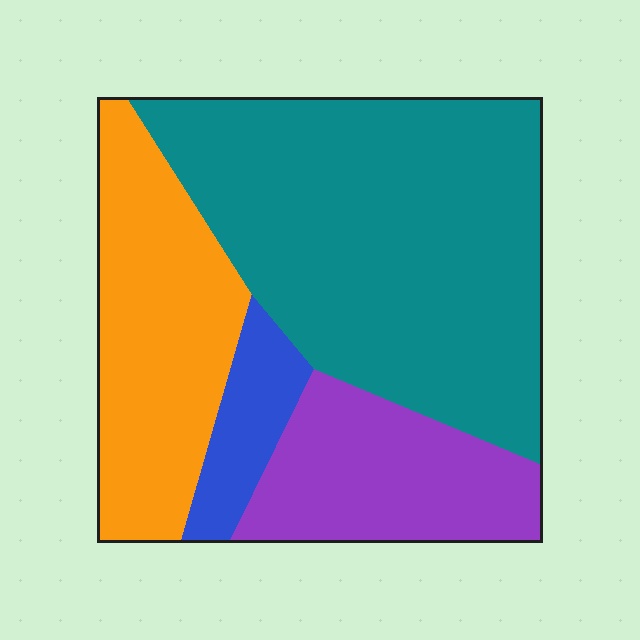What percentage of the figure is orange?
Orange covers about 25% of the figure.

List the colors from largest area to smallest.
From largest to smallest: teal, orange, purple, blue.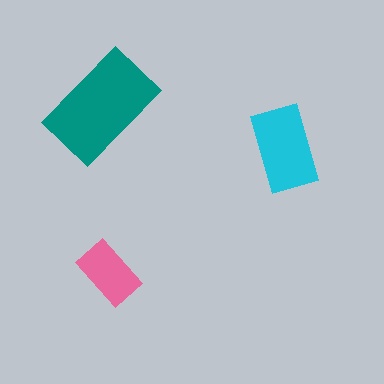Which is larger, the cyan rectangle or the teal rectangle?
The teal one.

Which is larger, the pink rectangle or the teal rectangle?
The teal one.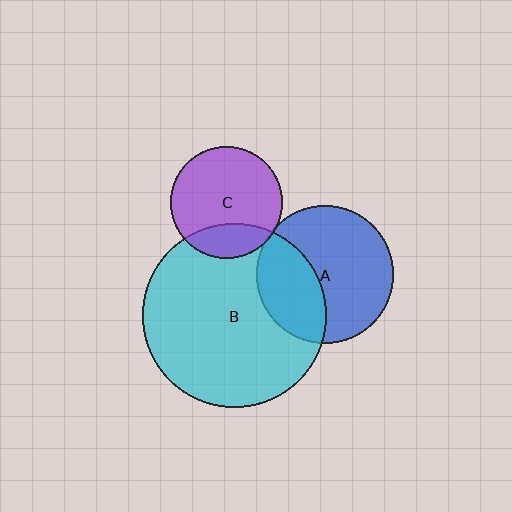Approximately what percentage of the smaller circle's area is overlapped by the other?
Approximately 20%.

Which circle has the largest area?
Circle B (cyan).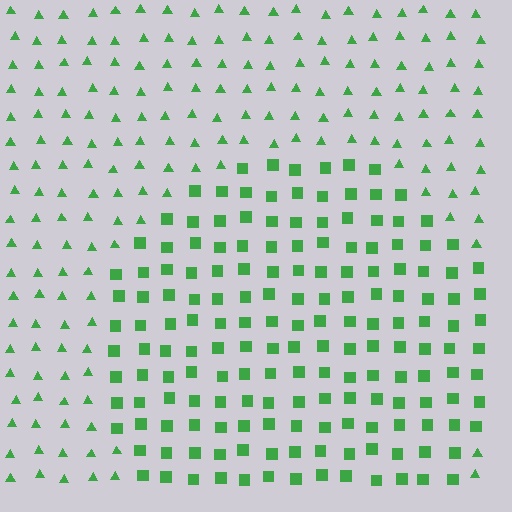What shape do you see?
I see a circle.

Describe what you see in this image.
The image is filled with small green elements arranged in a uniform grid. A circle-shaped region contains squares, while the surrounding area contains triangles. The boundary is defined purely by the change in element shape.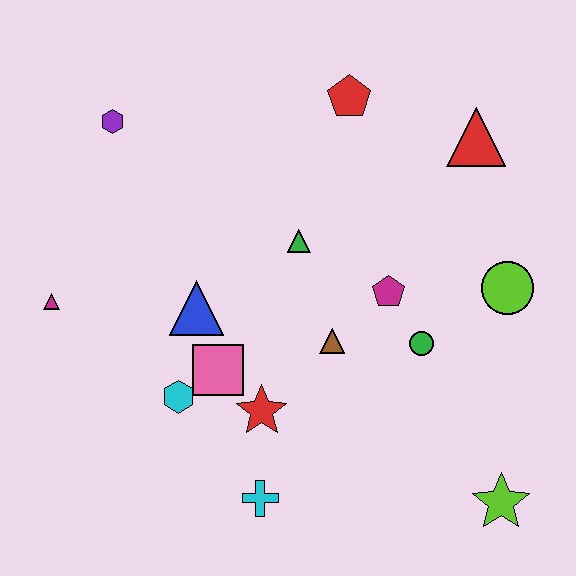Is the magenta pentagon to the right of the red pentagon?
Yes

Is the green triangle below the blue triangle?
No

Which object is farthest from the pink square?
The red triangle is farthest from the pink square.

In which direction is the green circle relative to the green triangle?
The green circle is to the right of the green triangle.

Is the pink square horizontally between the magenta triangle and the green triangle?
Yes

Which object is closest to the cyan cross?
The red star is closest to the cyan cross.